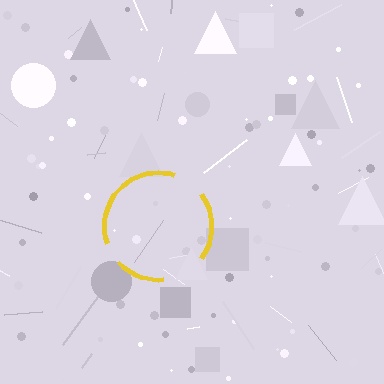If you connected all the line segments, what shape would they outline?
They would outline a circle.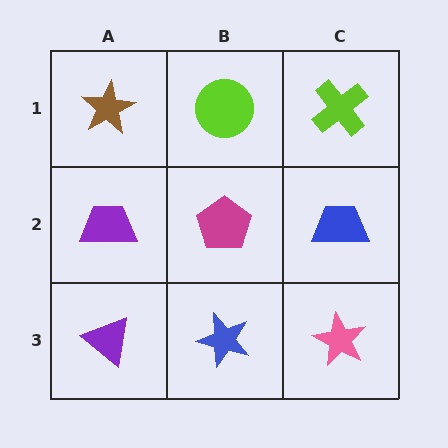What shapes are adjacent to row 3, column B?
A magenta pentagon (row 2, column B), a purple triangle (row 3, column A), a pink star (row 3, column C).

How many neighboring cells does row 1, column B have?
3.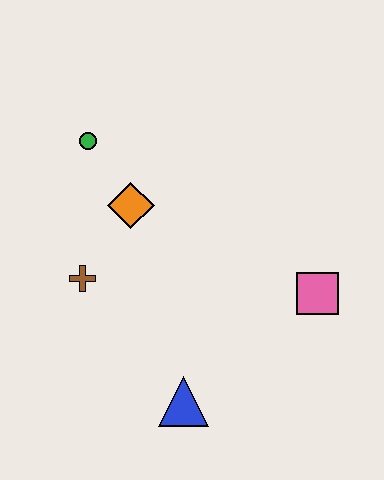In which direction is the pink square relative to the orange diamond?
The pink square is to the right of the orange diamond.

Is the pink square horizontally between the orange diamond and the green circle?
No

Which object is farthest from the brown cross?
The pink square is farthest from the brown cross.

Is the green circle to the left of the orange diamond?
Yes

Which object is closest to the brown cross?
The orange diamond is closest to the brown cross.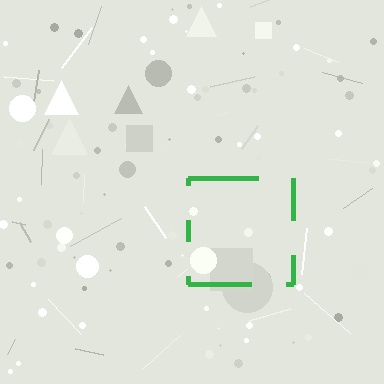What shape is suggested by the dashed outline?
The dashed outline suggests a square.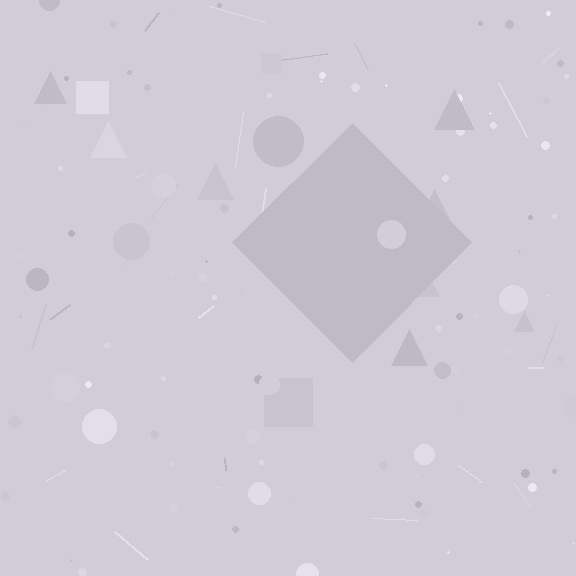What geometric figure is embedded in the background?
A diamond is embedded in the background.